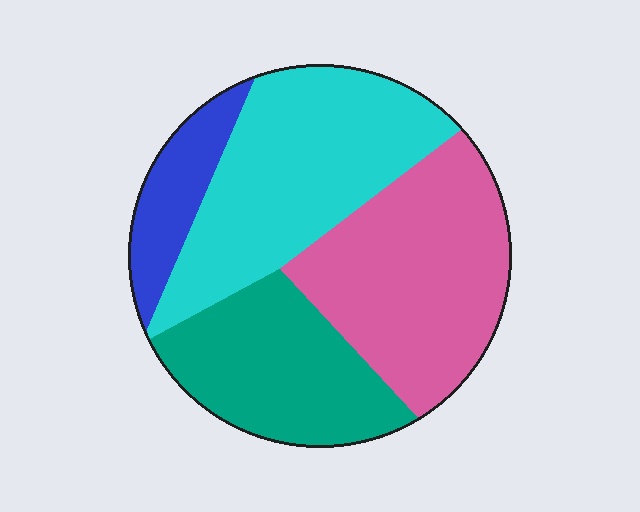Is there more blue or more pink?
Pink.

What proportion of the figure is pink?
Pink takes up between a quarter and a half of the figure.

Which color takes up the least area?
Blue, at roughly 10%.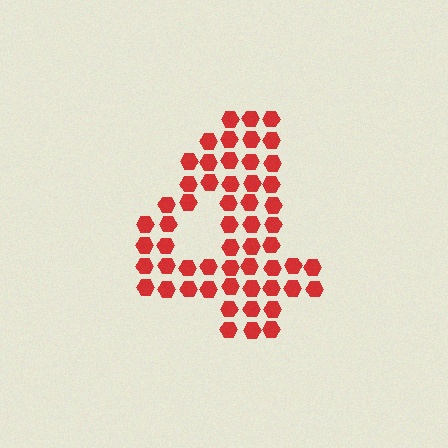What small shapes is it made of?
It is made of small hexagons.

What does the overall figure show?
The overall figure shows the digit 4.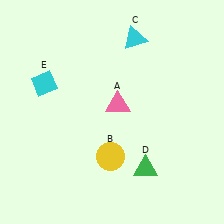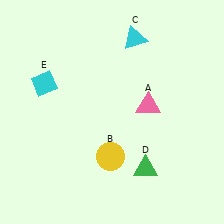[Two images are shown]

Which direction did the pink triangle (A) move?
The pink triangle (A) moved right.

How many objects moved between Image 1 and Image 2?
1 object moved between the two images.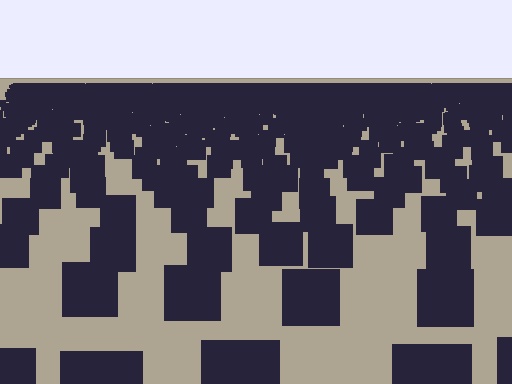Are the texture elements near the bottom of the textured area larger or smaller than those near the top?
Larger. Near the bottom, elements are closer to the viewer and appear at a bigger on-screen size.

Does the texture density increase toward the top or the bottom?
Density increases toward the top.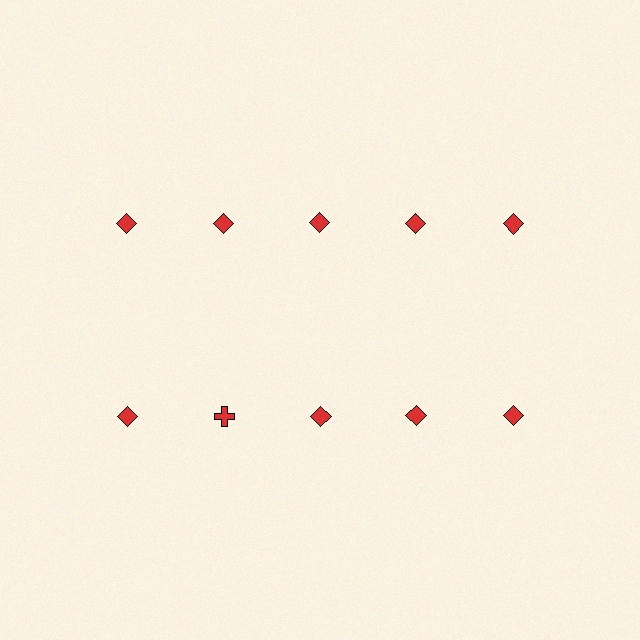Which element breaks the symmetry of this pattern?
The red cross in the second row, second from left column breaks the symmetry. All other shapes are red diamonds.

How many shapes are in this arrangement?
There are 10 shapes arranged in a grid pattern.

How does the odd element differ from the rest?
It has a different shape: cross instead of diamond.